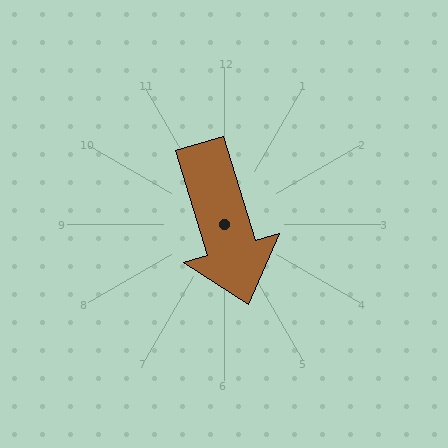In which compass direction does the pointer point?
South.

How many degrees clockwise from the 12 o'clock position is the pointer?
Approximately 163 degrees.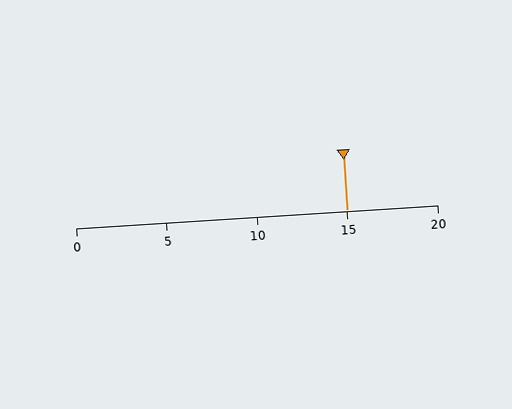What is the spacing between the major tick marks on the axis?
The major ticks are spaced 5 apart.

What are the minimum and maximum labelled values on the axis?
The axis runs from 0 to 20.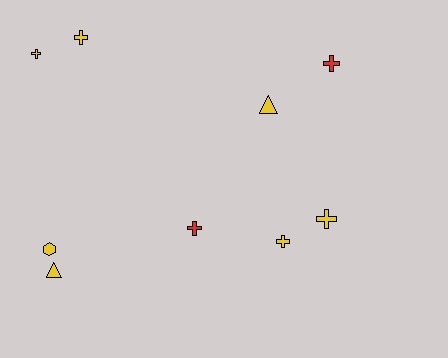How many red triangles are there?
There are no red triangles.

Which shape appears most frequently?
Cross, with 6 objects.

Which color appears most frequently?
Yellow, with 7 objects.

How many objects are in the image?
There are 9 objects.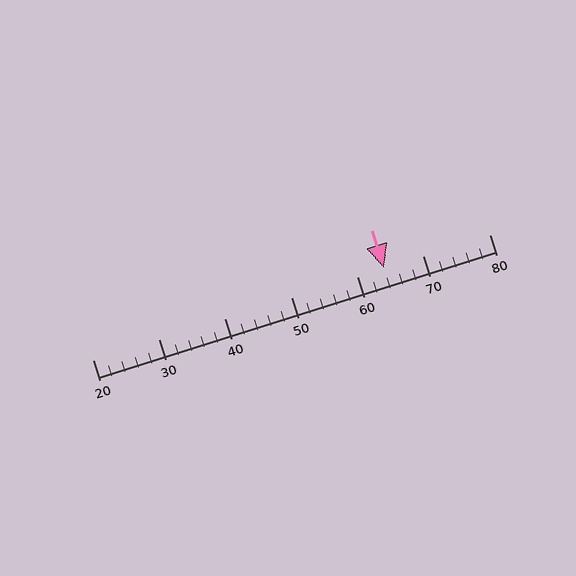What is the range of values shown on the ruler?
The ruler shows values from 20 to 80.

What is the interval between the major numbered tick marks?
The major tick marks are spaced 10 units apart.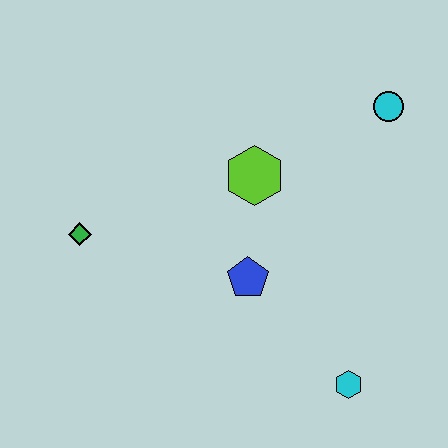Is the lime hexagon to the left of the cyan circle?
Yes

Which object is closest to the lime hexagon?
The blue pentagon is closest to the lime hexagon.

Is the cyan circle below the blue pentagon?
No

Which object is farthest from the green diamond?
The cyan circle is farthest from the green diamond.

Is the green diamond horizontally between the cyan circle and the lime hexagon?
No